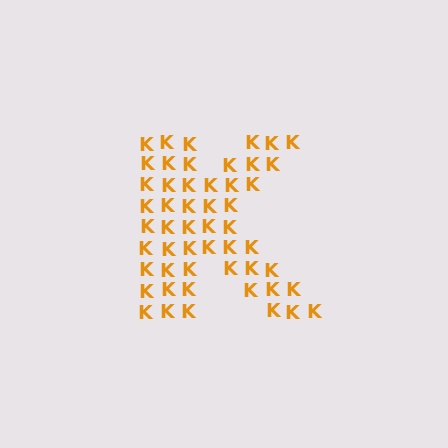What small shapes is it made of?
It is made of small letter K's.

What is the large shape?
The large shape is the letter K.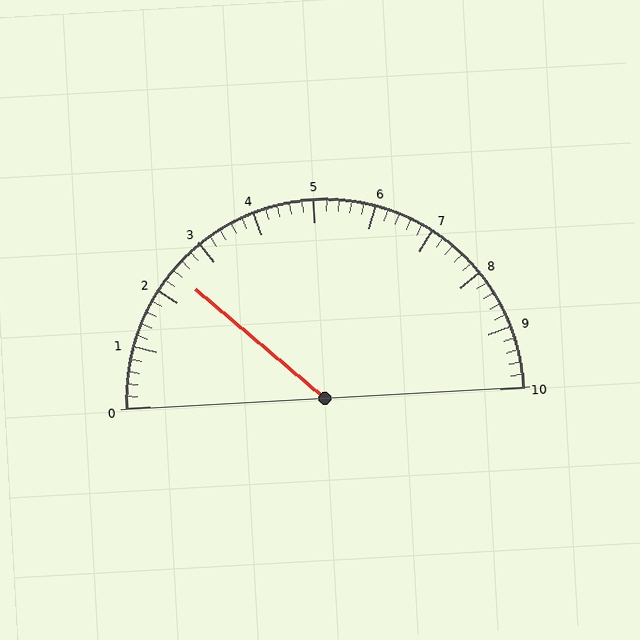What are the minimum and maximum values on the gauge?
The gauge ranges from 0 to 10.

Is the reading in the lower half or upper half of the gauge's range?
The reading is in the lower half of the range (0 to 10).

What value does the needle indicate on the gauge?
The needle indicates approximately 2.4.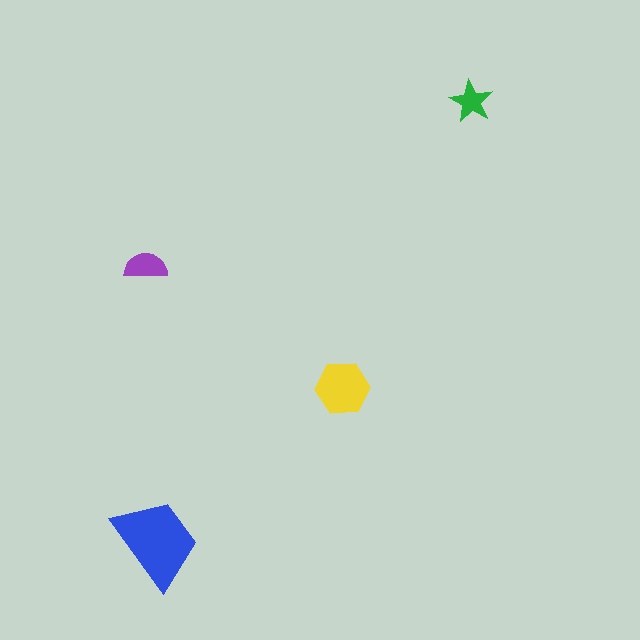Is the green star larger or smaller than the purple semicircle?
Smaller.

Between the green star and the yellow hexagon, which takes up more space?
The yellow hexagon.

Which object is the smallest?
The green star.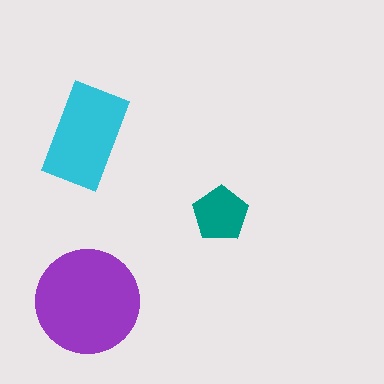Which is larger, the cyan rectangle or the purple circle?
The purple circle.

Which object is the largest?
The purple circle.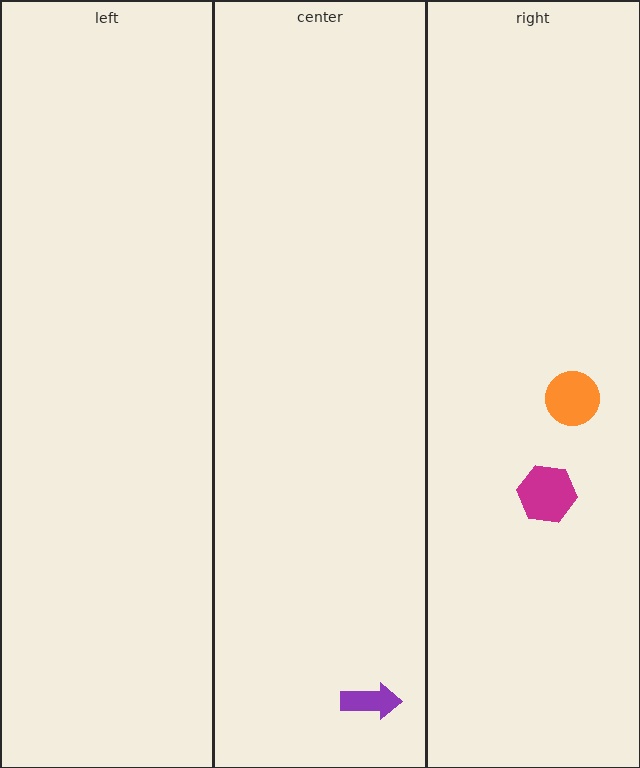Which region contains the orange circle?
The right region.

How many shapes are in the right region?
2.